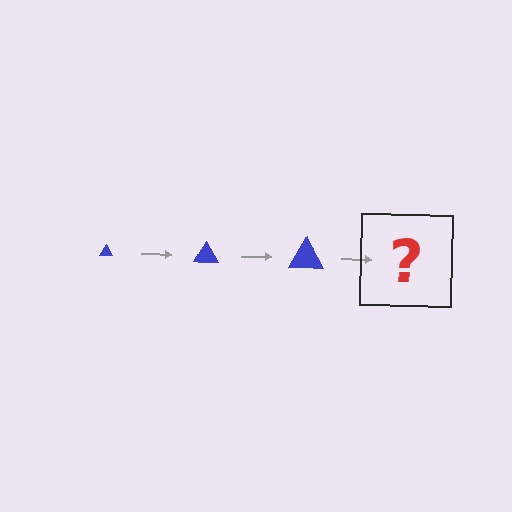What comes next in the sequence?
The next element should be a blue triangle, larger than the previous one.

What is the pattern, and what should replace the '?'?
The pattern is that the triangle gets progressively larger each step. The '?' should be a blue triangle, larger than the previous one.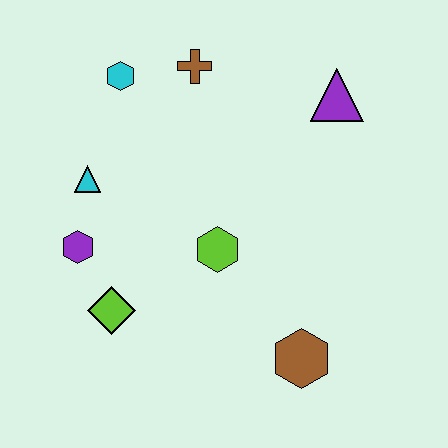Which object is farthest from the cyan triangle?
The brown hexagon is farthest from the cyan triangle.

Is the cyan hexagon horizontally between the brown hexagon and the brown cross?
No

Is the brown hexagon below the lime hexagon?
Yes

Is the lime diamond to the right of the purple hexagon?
Yes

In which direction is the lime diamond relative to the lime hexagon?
The lime diamond is to the left of the lime hexagon.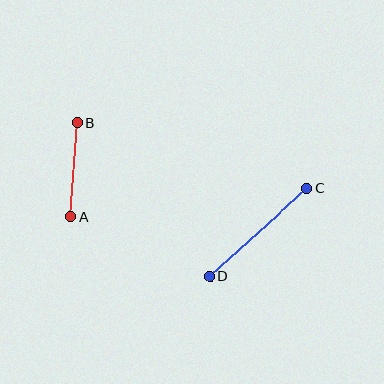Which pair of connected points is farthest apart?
Points C and D are farthest apart.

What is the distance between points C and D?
The distance is approximately 131 pixels.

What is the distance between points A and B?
The distance is approximately 94 pixels.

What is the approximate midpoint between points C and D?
The midpoint is at approximately (258, 232) pixels.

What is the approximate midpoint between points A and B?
The midpoint is at approximately (74, 170) pixels.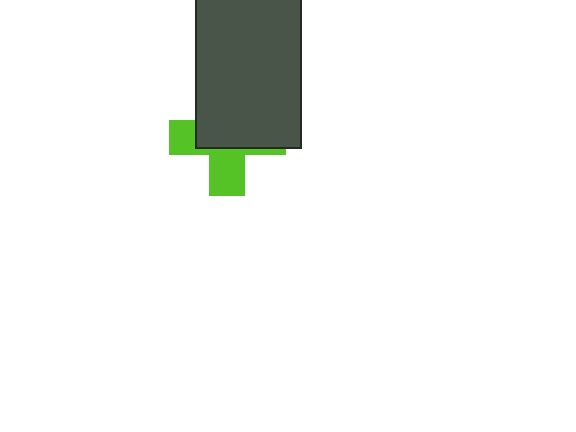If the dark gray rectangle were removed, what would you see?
You would see the complete lime cross.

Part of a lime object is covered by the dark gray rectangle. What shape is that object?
It is a cross.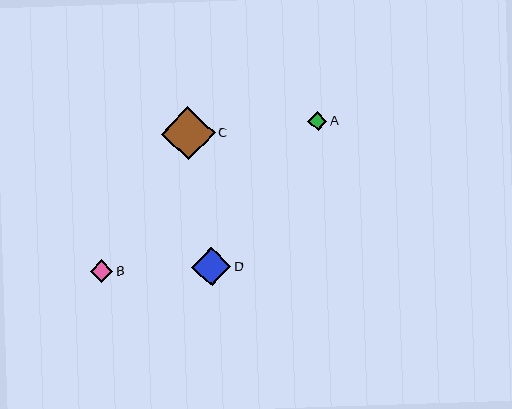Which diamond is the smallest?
Diamond A is the smallest with a size of approximately 19 pixels.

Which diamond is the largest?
Diamond C is the largest with a size of approximately 53 pixels.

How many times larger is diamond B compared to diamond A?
Diamond B is approximately 1.2 times the size of diamond A.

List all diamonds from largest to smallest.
From largest to smallest: C, D, B, A.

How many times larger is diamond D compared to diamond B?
Diamond D is approximately 1.7 times the size of diamond B.